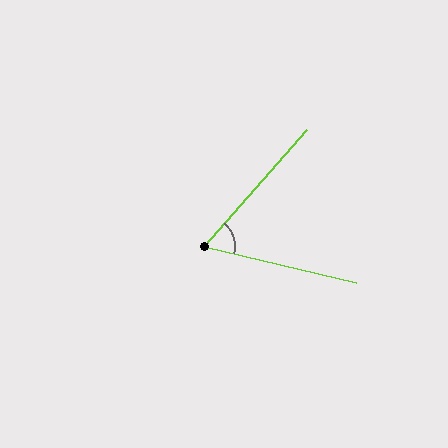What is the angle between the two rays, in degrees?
Approximately 62 degrees.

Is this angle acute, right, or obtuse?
It is acute.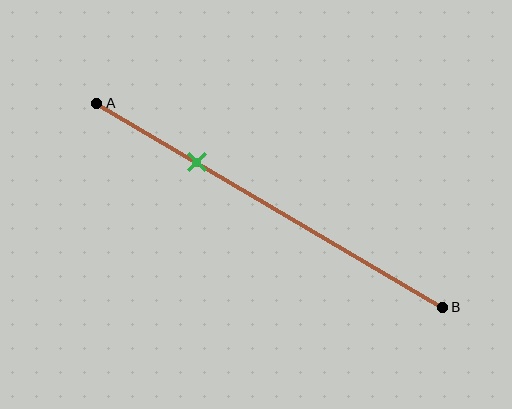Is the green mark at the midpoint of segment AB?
No, the mark is at about 30% from A, not at the 50% midpoint.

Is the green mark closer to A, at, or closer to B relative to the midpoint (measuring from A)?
The green mark is closer to point A than the midpoint of segment AB.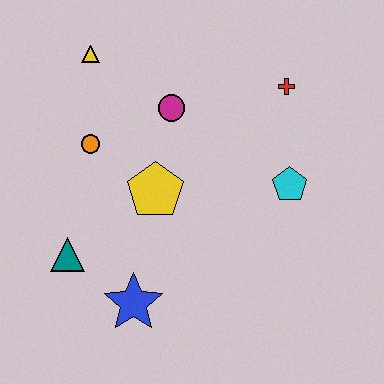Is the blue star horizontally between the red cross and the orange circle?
Yes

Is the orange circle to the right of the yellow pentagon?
No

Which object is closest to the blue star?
The teal triangle is closest to the blue star.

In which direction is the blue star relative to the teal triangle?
The blue star is to the right of the teal triangle.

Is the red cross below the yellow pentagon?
No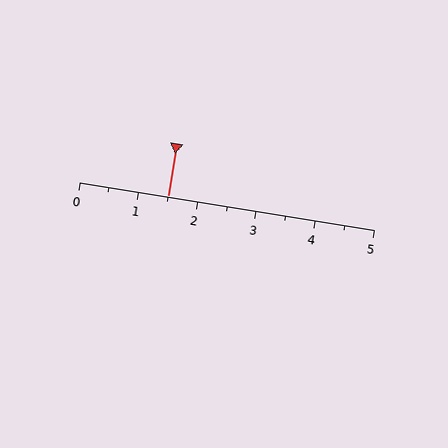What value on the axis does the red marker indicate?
The marker indicates approximately 1.5.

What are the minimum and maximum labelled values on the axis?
The axis runs from 0 to 5.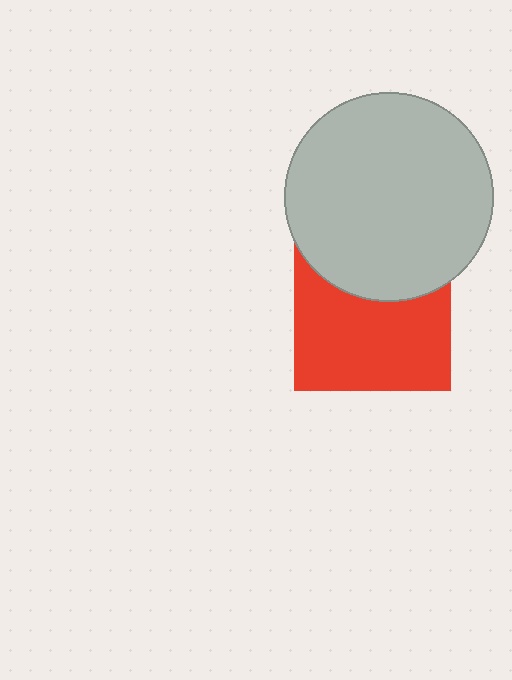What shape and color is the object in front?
The object in front is a light gray circle.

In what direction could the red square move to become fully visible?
The red square could move down. That would shift it out from behind the light gray circle entirely.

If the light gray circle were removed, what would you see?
You would see the complete red square.